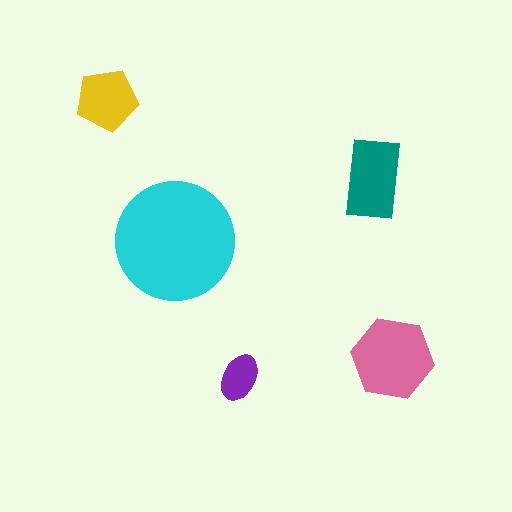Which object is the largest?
The cyan circle.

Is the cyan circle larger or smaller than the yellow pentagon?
Larger.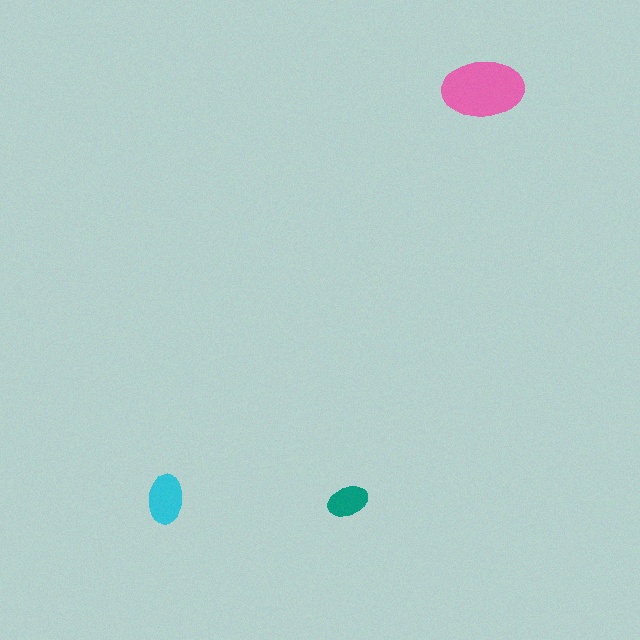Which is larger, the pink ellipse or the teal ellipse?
The pink one.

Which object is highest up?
The pink ellipse is topmost.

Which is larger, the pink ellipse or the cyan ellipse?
The pink one.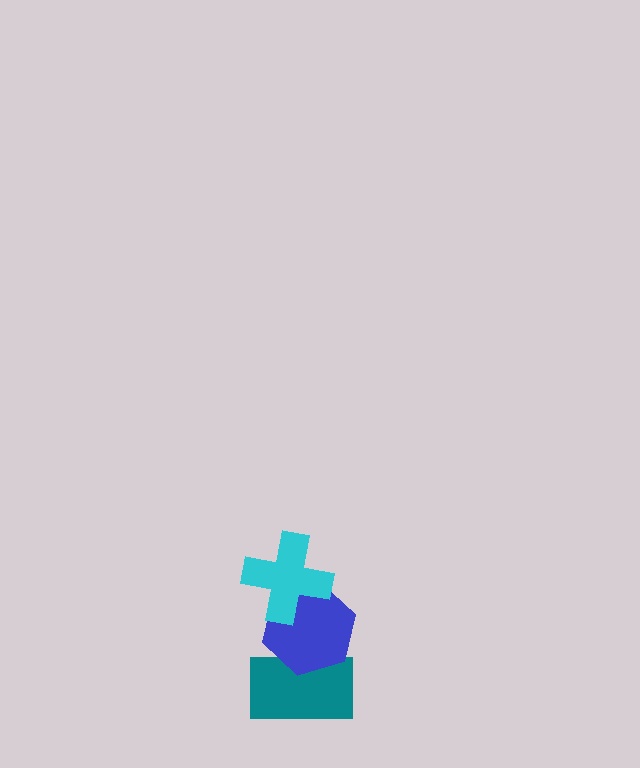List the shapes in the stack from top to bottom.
From top to bottom: the cyan cross, the blue hexagon, the teal rectangle.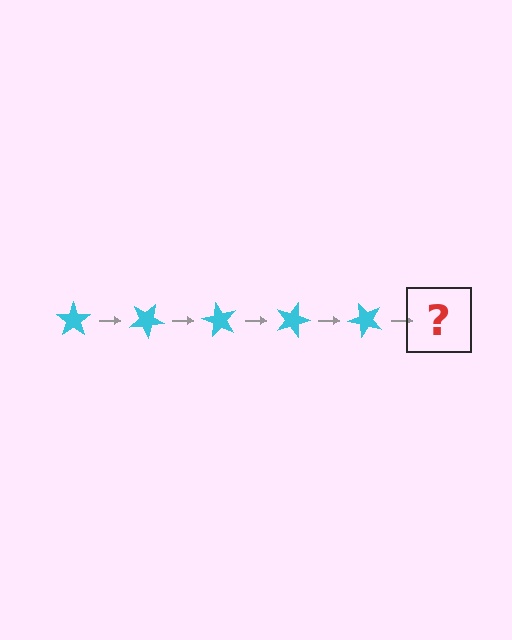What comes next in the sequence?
The next element should be a cyan star rotated 150 degrees.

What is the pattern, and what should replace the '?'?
The pattern is that the star rotates 30 degrees each step. The '?' should be a cyan star rotated 150 degrees.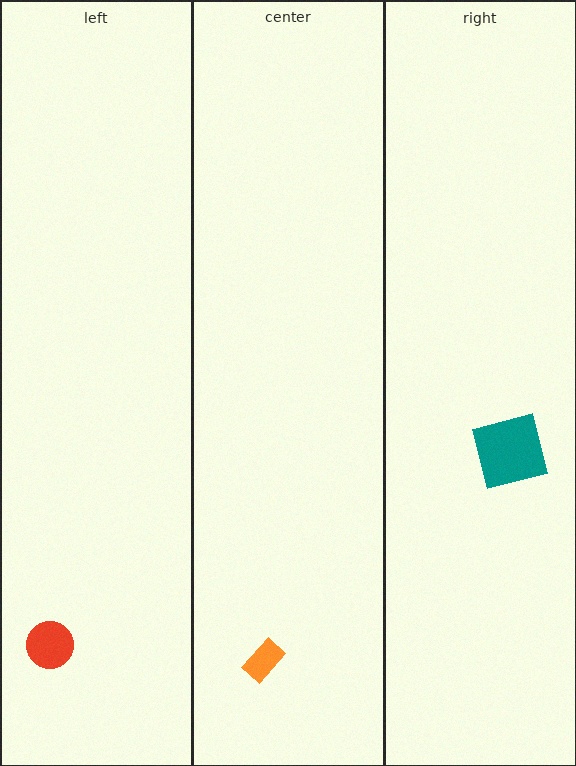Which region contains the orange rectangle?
The center region.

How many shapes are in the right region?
1.